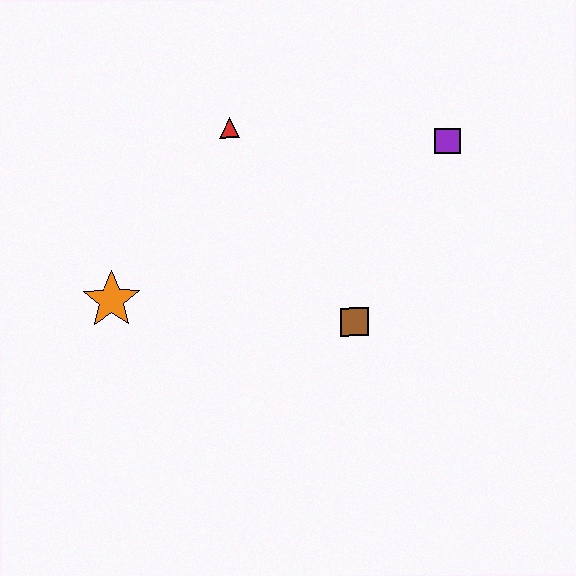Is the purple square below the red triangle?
Yes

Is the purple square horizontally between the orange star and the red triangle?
No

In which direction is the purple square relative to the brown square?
The purple square is above the brown square.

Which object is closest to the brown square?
The purple square is closest to the brown square.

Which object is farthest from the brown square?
The orange star is farthest from the brown square.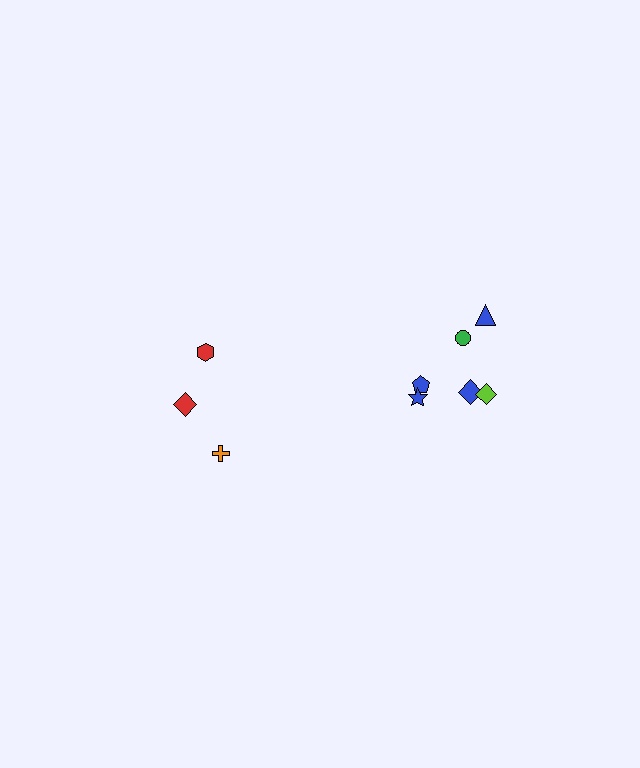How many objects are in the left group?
There are 3 objects.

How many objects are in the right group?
There are 6 objects.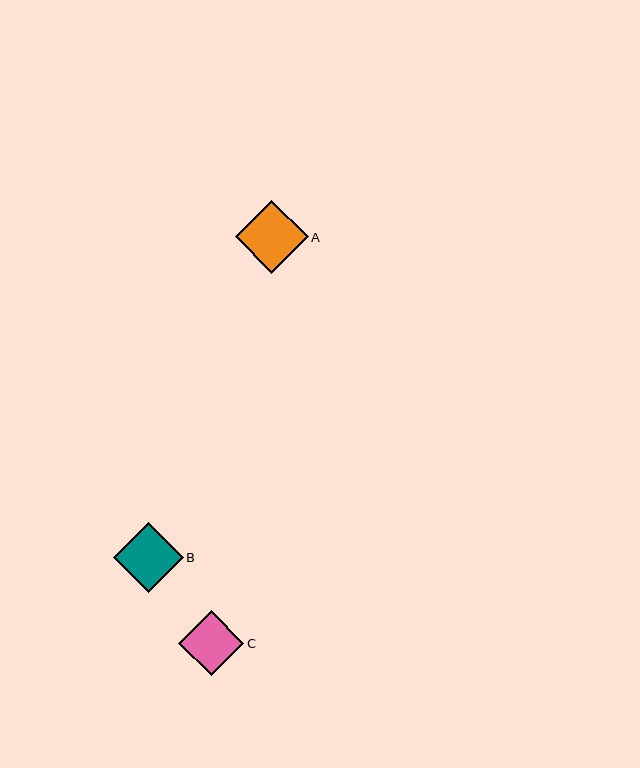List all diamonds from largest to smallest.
From largest to smallest: A, B, C.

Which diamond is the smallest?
Diamond C is the smallest with a size of approximately 65 pixels.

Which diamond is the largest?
Diamond A is the largest with a size of approximately 73 pixels.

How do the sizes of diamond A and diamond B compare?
Diamond A and diamond B are approximately the same size.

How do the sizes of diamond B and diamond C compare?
Diamond B and diamond C are approximately the same size.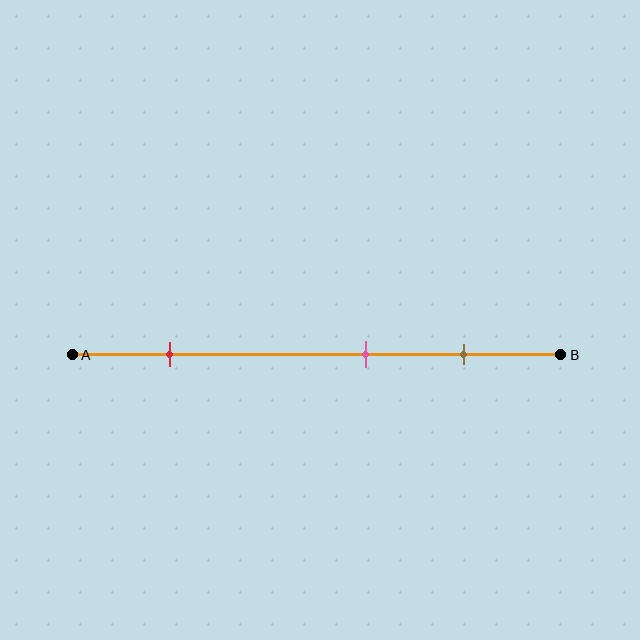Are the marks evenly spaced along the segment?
No, the marks are not evenly spaced.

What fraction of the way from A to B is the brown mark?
The brown mark is approximately 80% (0.8) of the way from A to B.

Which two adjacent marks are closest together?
The pink and brown marks are the closest adjacent pair.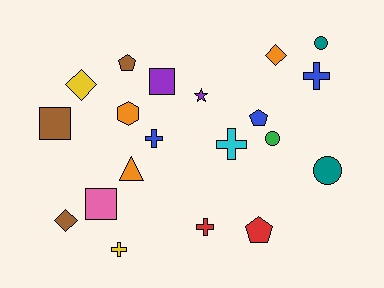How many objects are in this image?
There are 20 objects.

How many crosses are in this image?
There are 5 crosses.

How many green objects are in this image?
There is 1 green object.